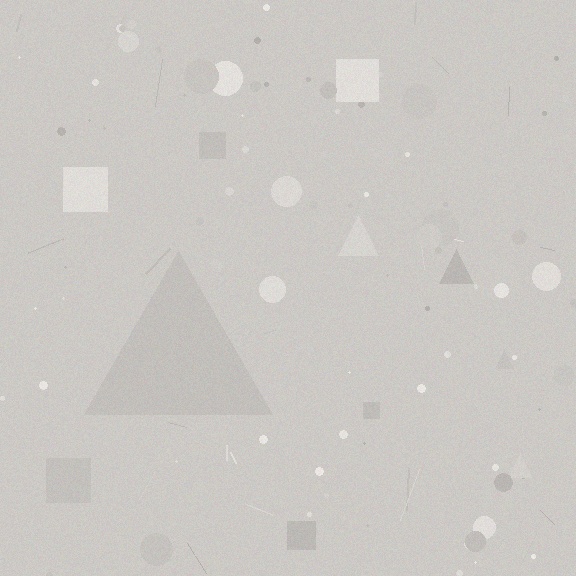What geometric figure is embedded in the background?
A triangle is embedded in the background.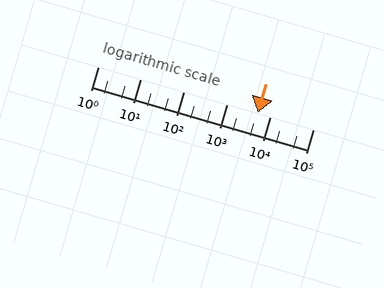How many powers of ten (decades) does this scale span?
The scale spans 5 decades, from 1 to 100000.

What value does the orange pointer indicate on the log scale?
The pointer indicates approximately 5300.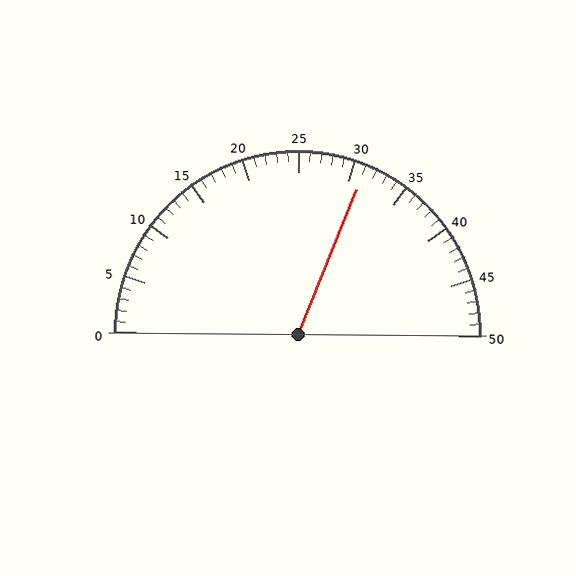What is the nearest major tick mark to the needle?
The nearest major tick mark is 30.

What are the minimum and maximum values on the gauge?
The gauge ranges from 0 to 50.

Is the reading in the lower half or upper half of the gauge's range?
The reading is in the upper half of the range (0 to 50).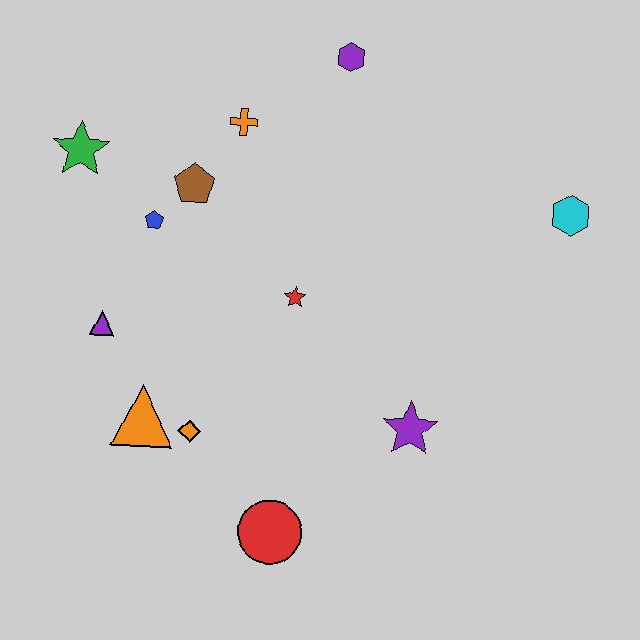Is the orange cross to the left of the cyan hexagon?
Yes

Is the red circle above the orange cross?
No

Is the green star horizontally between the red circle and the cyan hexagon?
No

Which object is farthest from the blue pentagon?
The cyan hexagon is farthest from the blue pentagon.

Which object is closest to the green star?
The blue pentagon is closest to the green star.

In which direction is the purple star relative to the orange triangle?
The purple star is to the right of the orange triangle.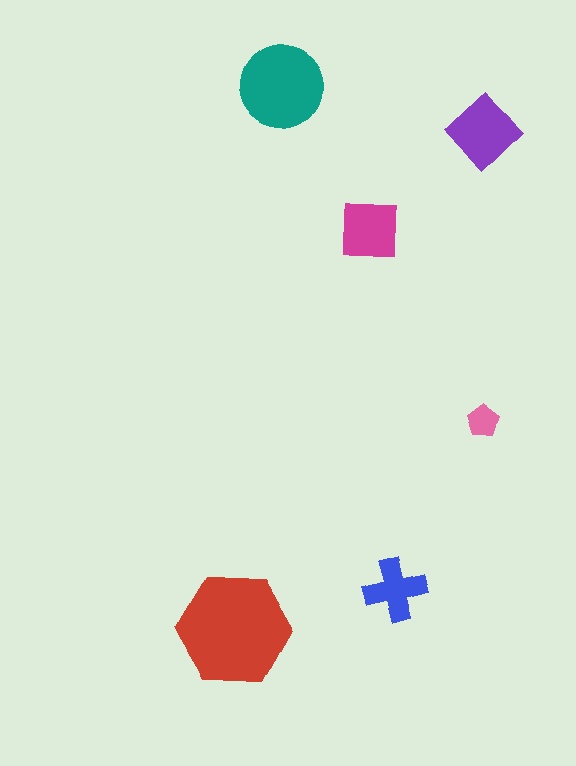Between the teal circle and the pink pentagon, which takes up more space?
The teal circle.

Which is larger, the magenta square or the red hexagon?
The red hexagon.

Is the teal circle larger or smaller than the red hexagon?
Smaller.